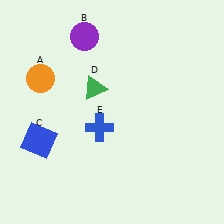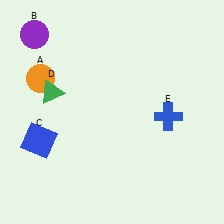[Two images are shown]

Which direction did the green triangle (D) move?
The green triangle (D) moved left.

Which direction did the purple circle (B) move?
The purple circle (B) moved left.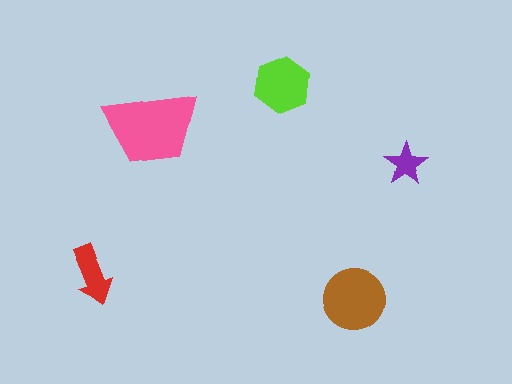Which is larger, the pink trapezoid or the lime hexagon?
The pink trapezoid.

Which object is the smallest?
The purple star.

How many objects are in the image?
There are 5 objects in the image.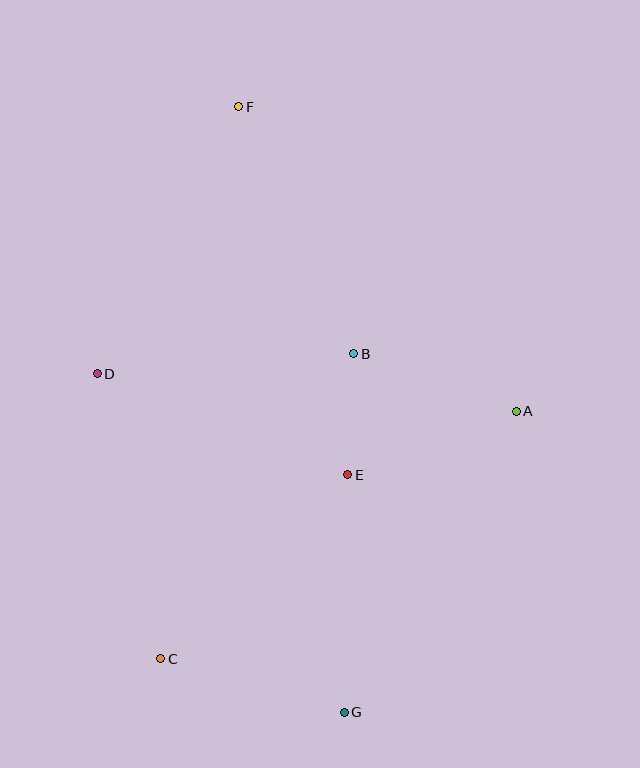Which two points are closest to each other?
Points B and E are closest to each other.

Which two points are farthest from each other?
Points F and G are farthest from each other.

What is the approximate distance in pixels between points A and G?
The distance between A and G is approximately 347 pixels.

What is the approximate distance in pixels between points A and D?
The distance between A and D is approximately 421 pixels.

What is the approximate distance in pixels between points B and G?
The distance between B and G is approximately 359 pixels.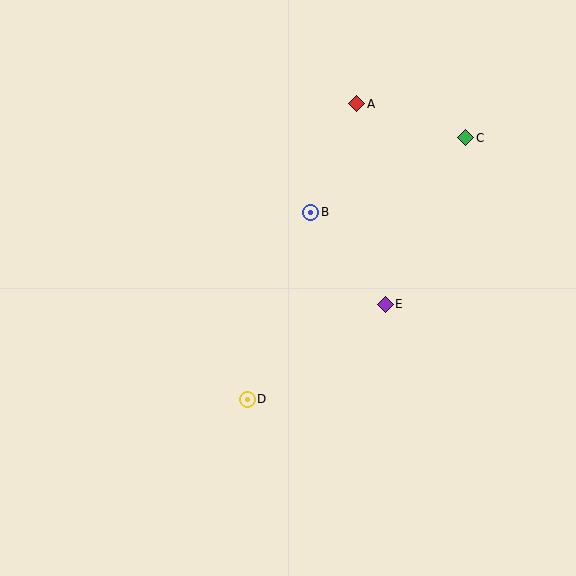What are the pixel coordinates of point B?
Point B is at (311, 212).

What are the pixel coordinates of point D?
Point D is at (247, 399).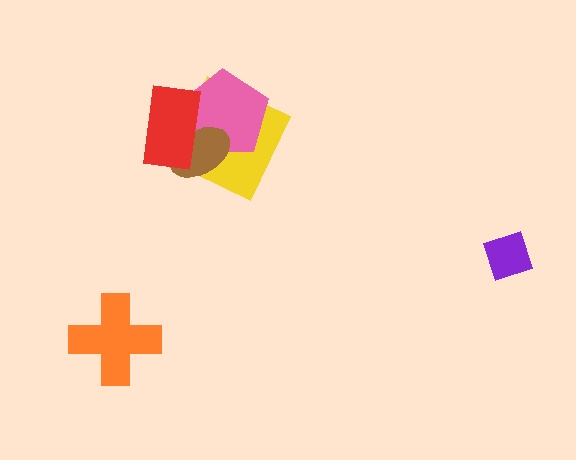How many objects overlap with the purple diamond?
0 objects overlap with the purple diamond.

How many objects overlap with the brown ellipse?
3 objects overlap with the brown ellipse.